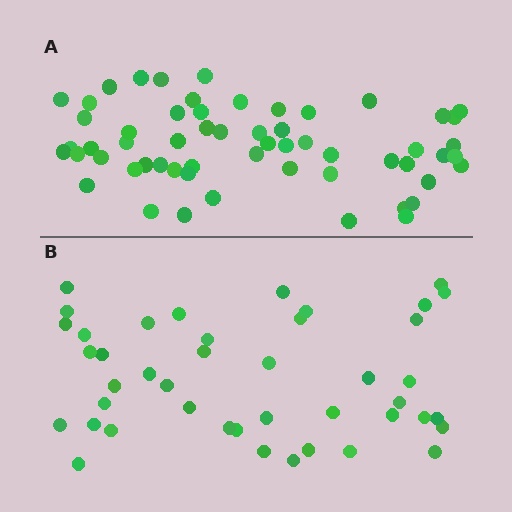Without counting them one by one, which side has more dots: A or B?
Region A (the top region) has more dots.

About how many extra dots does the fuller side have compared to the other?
Region A has approximately 15 more dots than region B.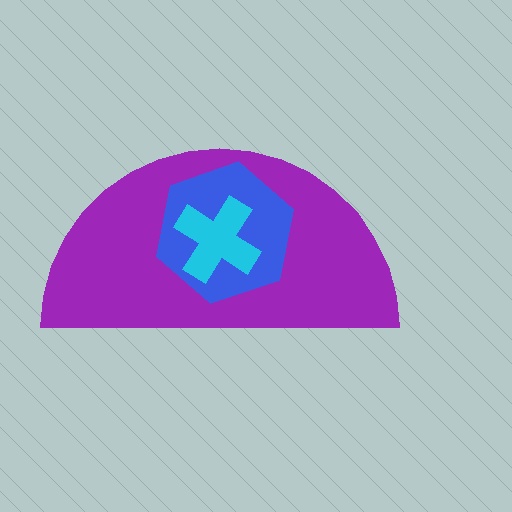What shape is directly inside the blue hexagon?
The cyan cross.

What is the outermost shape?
The purple semicircle.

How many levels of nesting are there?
3.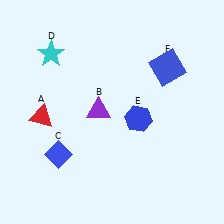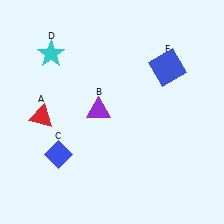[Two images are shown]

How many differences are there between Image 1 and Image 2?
There is 1 difference between the two images.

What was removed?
The blue hexagon (E) was removed in Image 2.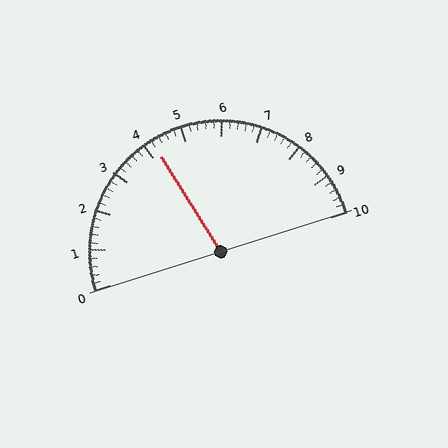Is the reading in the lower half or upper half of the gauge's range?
The reading is in the lower half of the range (0 to 10).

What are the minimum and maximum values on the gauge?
The gauge ranges from 0 to 10.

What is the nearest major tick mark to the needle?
The nearest major tick mark is 4.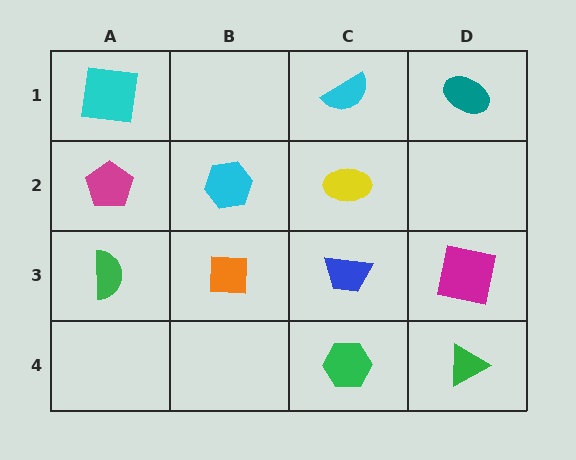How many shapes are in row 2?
3 shapes.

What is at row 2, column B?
A cyan hexagon.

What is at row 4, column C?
A green hexagon.